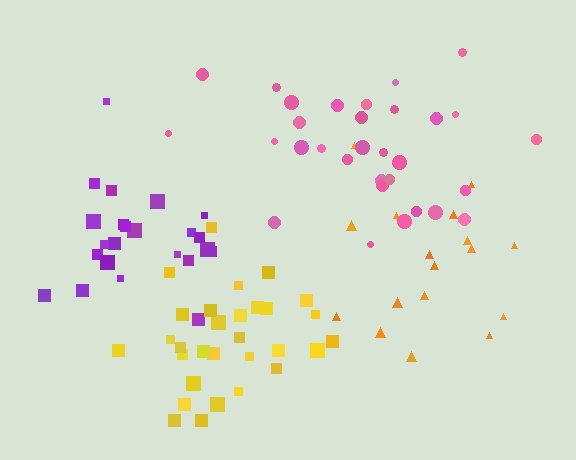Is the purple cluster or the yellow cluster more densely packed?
Purple.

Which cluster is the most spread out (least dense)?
Orange.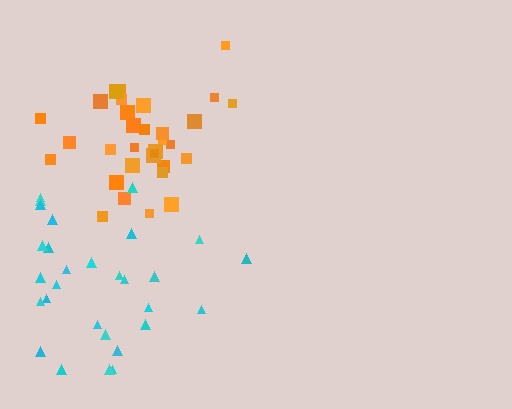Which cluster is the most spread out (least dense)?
Cyan.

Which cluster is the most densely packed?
Orange.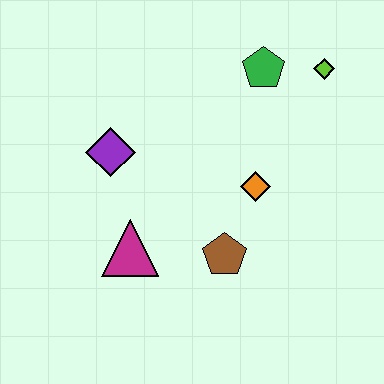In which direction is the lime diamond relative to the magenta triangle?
The lime diamond is to the right of the magenta triangle.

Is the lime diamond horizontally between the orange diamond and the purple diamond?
No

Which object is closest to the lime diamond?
The green pentagon is closest to the lime diamond.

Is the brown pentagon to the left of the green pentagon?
Yes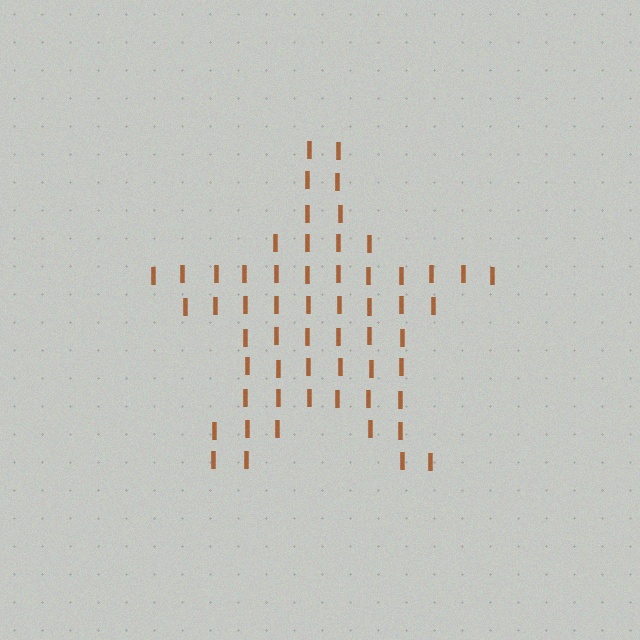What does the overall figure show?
The overall figure shows a star.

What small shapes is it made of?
It is made of small letter I's.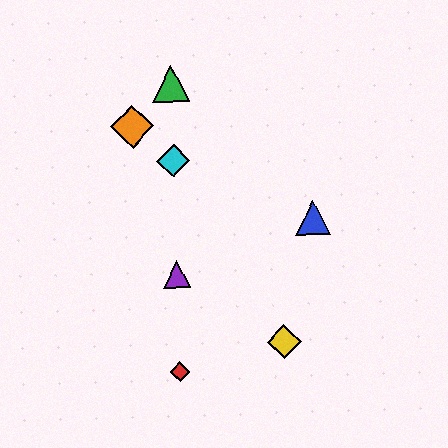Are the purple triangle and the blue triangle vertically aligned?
No, the purple triangle is at x≈177 and the blue triangle is at x≈313.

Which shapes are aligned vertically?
The red diamond, the green triangle, the purple triangle, the cyan diamond are aligned vertically.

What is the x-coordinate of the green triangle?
The green triangle is at x≈171.